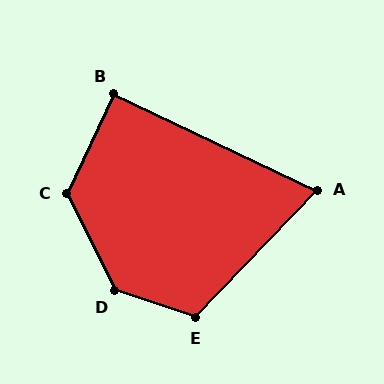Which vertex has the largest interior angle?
D, at approximately 135 degrees.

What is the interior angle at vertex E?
Approximately 116 degrees (obtuse).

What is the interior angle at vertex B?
Approximately 90 degrees (approximately right).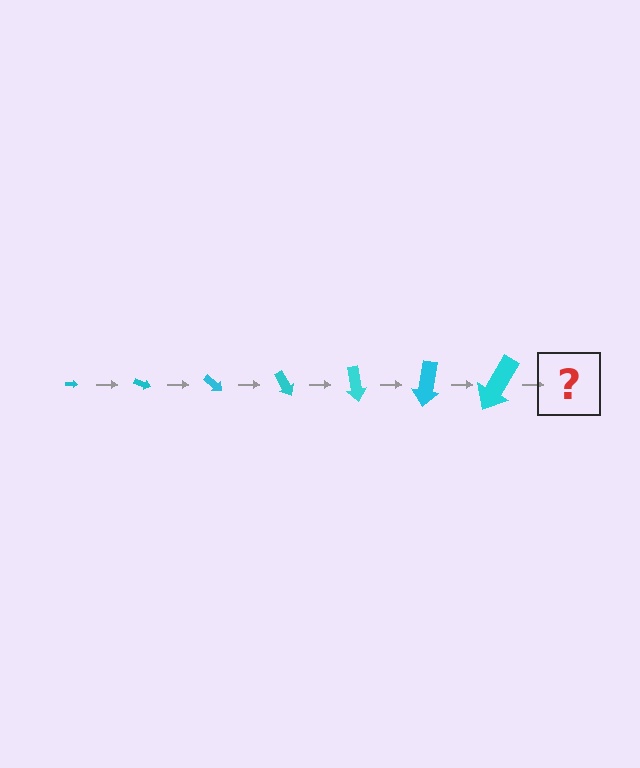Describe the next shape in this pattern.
It should be an arrow, larger than the previous one and rotated 140 degrees from the start.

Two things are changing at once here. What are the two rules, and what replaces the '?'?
The two rules are that the arrow grows larger each step and it rotates 20 degrees each step. The '?' should be an arrow, larger than the previous one and rotated 140 degrees from the start.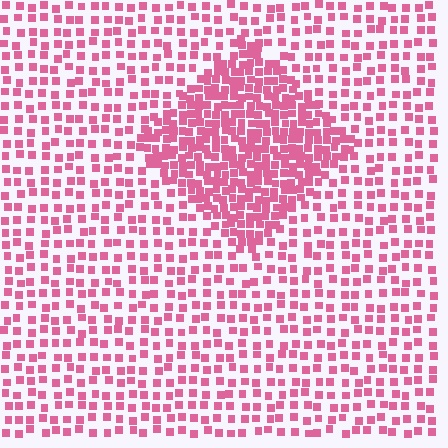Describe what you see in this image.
The image contains small pink elements arranged at two different densities. A diamond-shaped region is visible where the elements are more densely packed than the surrounding area.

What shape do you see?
I see a diamond.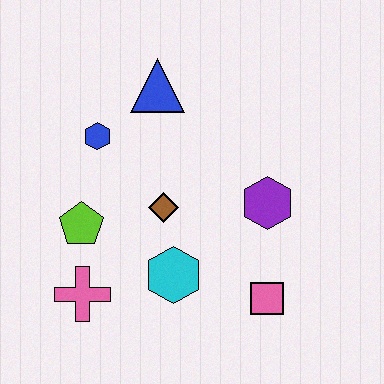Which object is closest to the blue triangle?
The blue hexagon is closest to the blue triangle.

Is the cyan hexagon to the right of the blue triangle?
Yes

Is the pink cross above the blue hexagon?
No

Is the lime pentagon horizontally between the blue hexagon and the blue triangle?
No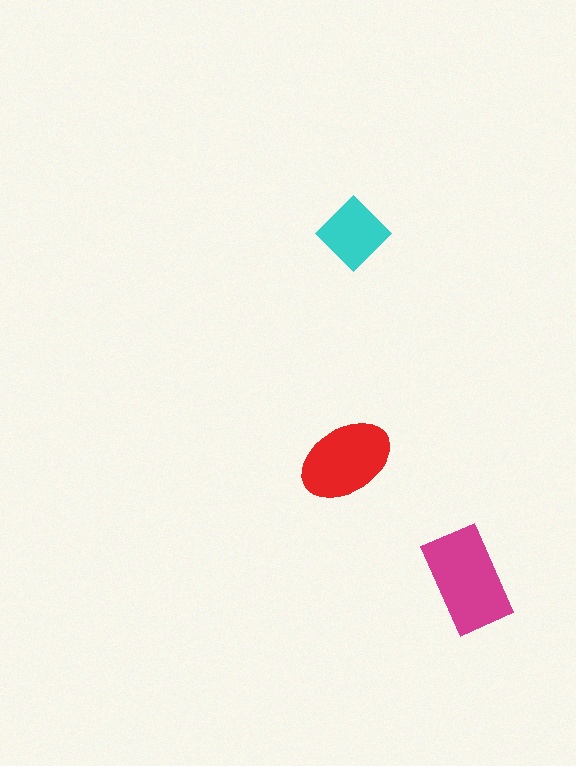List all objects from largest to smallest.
The magenta rectangle, the red ellipse, the cyan diamond.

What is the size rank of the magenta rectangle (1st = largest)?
1st.